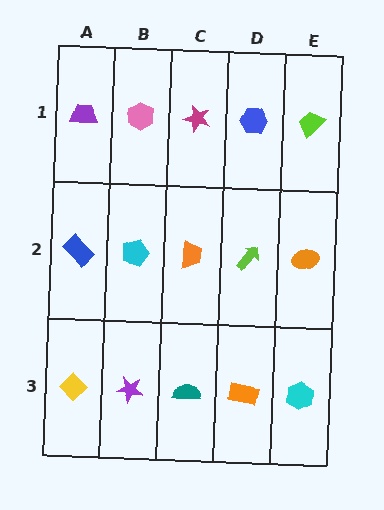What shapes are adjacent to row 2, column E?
A lime trapezoid (row 1, column E), a cyan hexagon (row 3, column E), a lime arrow (row 2, column D).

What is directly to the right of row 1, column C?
A blue hexagon.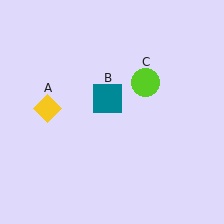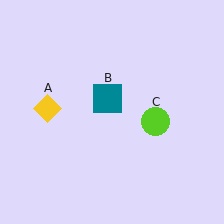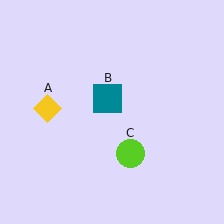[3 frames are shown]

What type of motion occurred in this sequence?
The lime circle (object C) rotated clockwise around the center of the scene.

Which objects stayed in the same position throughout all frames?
Yellow diamond (object A) and teal square (object B) remained stationary.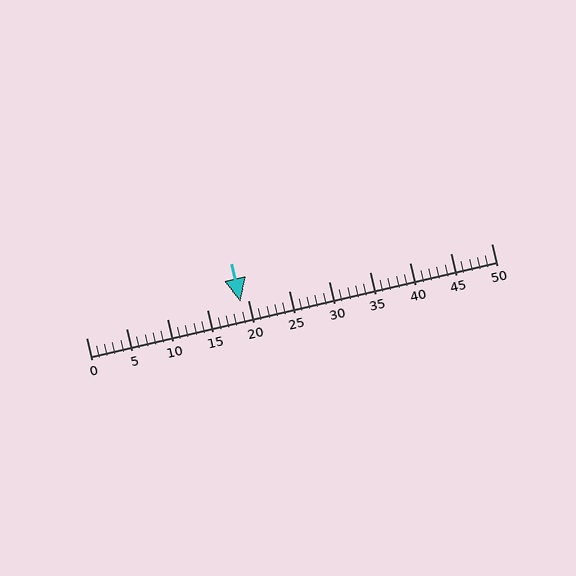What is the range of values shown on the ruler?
The ruler shows values from 0 to 50.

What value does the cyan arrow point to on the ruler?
The cyan arrow points to approximately 19.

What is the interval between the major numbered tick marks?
The major tick marks are spaced 5 units apart.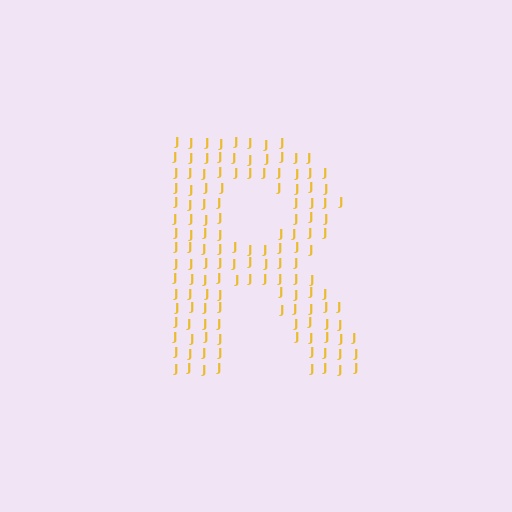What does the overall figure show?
The overall figure shows the letter R.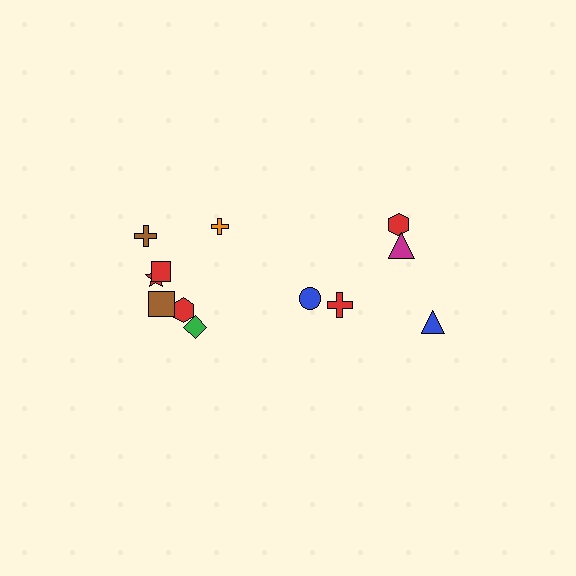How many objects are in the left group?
There are 7 objects.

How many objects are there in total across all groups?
There are 12 objects.